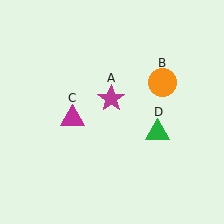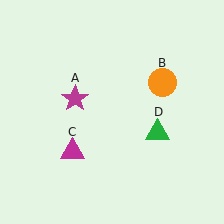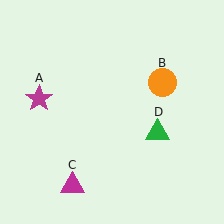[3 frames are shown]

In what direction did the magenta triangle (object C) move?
The magenta triangle (object C) moved down.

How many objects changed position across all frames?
2 objects changed position: magenta star (object A), magenta triangle (object C).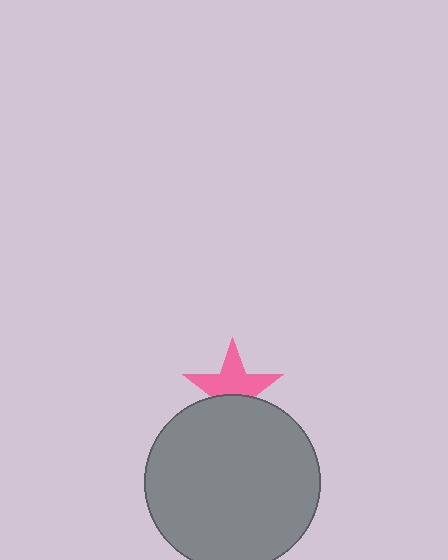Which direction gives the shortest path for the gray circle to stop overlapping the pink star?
Moving down gives the shortest separation.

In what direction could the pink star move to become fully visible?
The pink star could move up. That would shift it out from behind the gray circle entirely.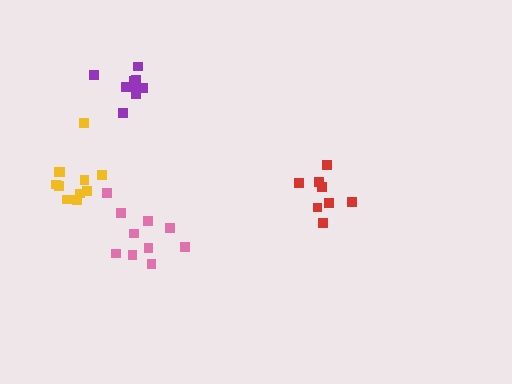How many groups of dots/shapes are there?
There are 4 groups.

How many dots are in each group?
Group 1: 10 dots, Group 2: 11 dots, Group 3: 8 dots, Group 4: 10 dots (39 total).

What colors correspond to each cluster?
The clusters are colored: purple, yellow, red, pink.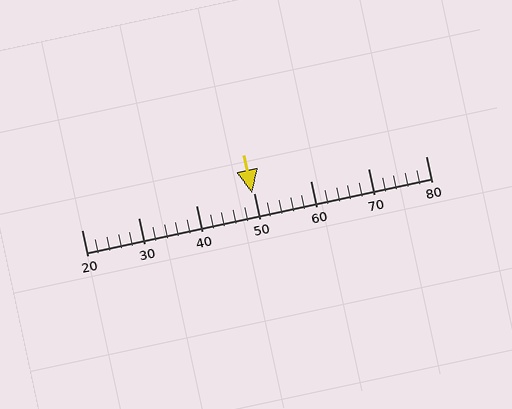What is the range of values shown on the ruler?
The ruler shows values from 20 to 80.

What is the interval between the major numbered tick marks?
The major tick marks are spaced 10 units apart.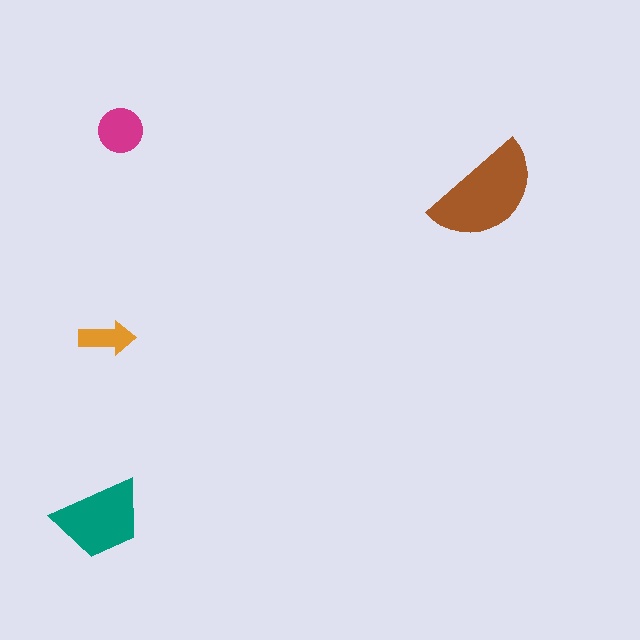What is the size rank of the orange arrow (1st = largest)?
4th.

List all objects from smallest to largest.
The orange arrow, the magenta circle, the teal trapezoid, the brown semicircle.